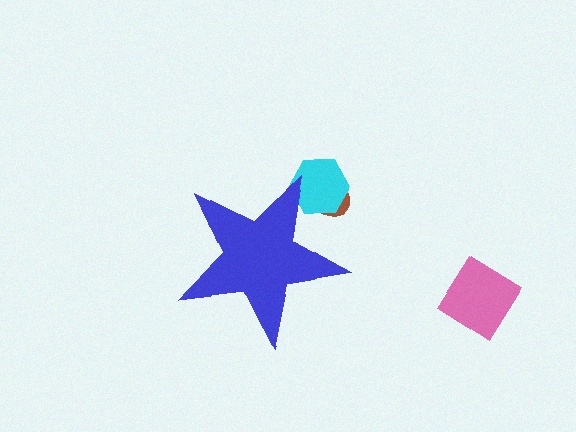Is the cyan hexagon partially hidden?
Yes, the cyan hexagon is partially hidden behind the blue star.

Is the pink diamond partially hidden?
No, the pink diamond is fully visible.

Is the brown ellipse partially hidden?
Yes, the brown ellipse is partially hidden behind the blue star.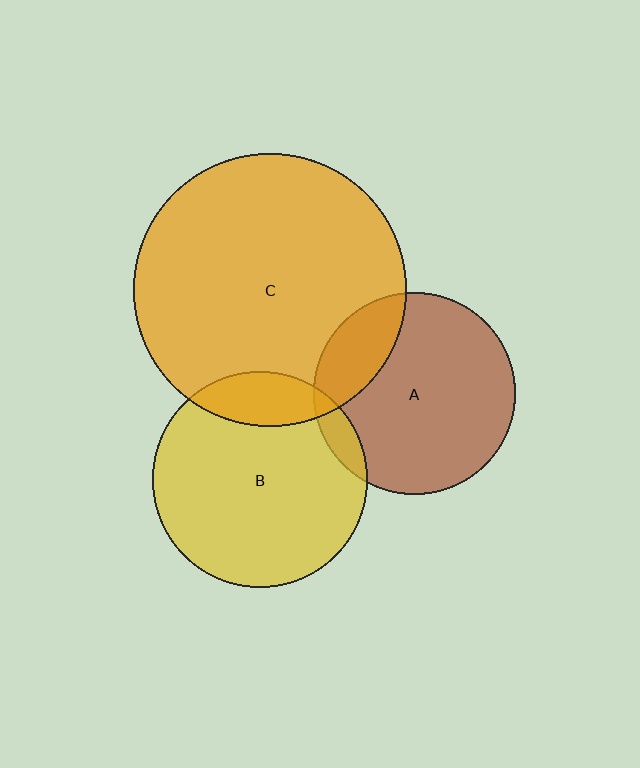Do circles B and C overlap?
Yes.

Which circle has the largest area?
Circle C (orange).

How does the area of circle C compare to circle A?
Approximately 1.8 times.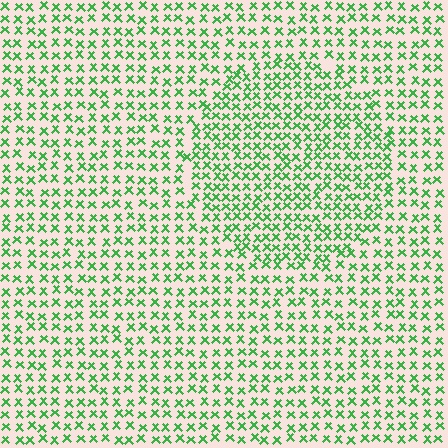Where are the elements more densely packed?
The elements are more densely packed inside the circle boundary.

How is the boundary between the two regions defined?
The boundary is defined by a change in element density (approximately 1.5x ratio). All elements are the same color, size, and shape.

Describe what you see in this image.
The image contains small green elements arranged at two different densities. A circle-shaped region is visible where the elements are more densely packed than the surrounding area.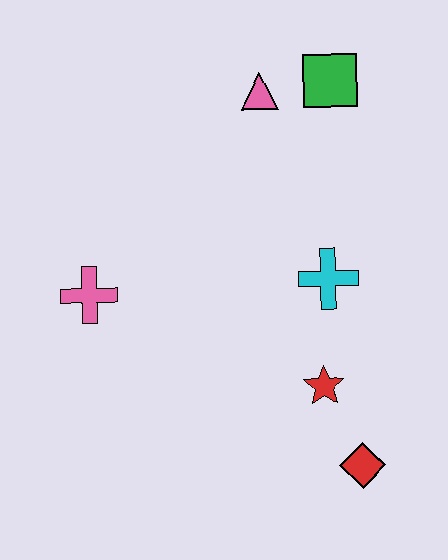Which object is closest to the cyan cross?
The red star is closest to the cyan cross.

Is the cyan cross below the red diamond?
No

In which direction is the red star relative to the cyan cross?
The red star is below the cyan cross.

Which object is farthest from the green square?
The red diamond is farthest from the green square.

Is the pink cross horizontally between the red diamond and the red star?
No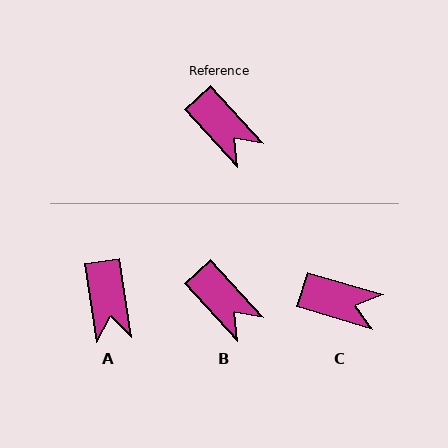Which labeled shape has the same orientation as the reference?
B.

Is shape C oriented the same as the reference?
No, it is off by about 31 degrees.